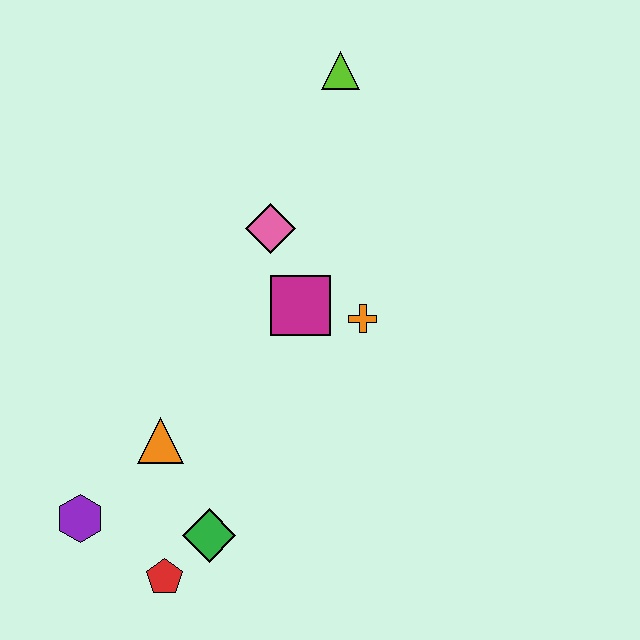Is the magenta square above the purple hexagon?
Yes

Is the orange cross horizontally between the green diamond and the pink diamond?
No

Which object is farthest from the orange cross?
The purple hexagon is farthest from the orange cross.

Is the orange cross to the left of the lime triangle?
No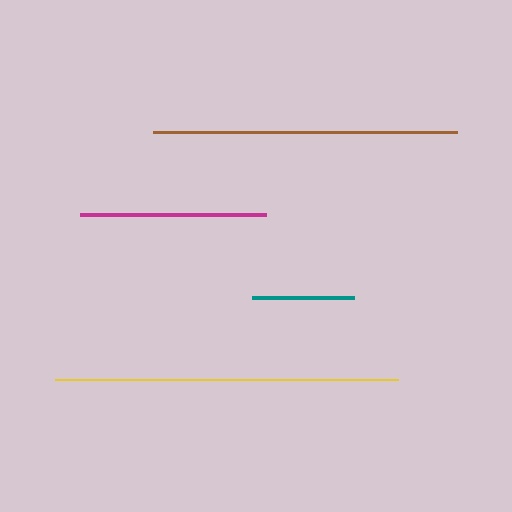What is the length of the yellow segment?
The yellow segment is approximately 343 pixels long.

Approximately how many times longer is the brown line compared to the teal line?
The brown line is approximately 3.0 times the length of the teal line.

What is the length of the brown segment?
The brown segment is approximately 304 pixels long.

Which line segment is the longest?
The yellow line is the longest at approximately 343 pixels.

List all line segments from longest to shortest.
From longest to shortest: yellow, brown, magenta, teal.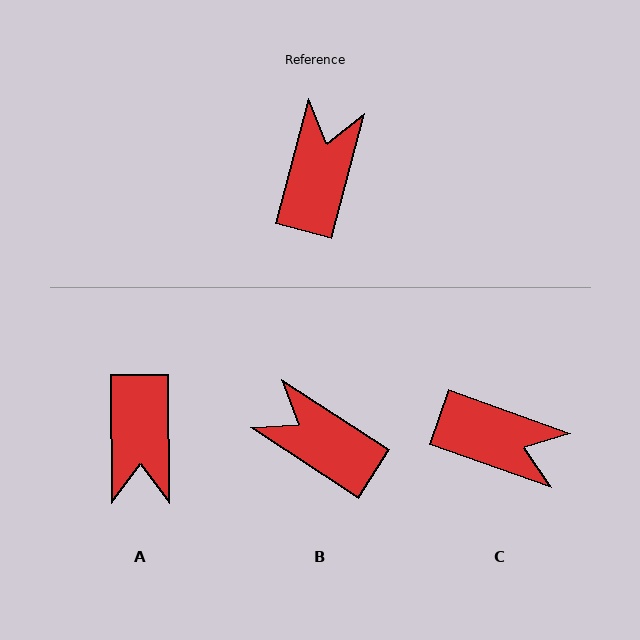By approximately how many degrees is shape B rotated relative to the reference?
Approximately 72 degrees counter-clockwise.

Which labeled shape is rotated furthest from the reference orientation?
A, about 165 degrees away.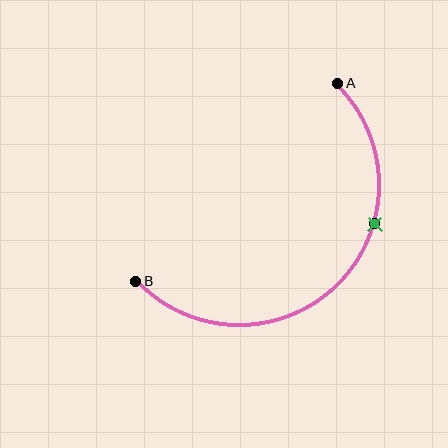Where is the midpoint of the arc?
The arc midpoint is the point on the curve farthest from the straight line joining A and B. It sits below and to the right of that line.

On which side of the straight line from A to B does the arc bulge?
The arc bulges below and to the right of the straight line connecting A and B.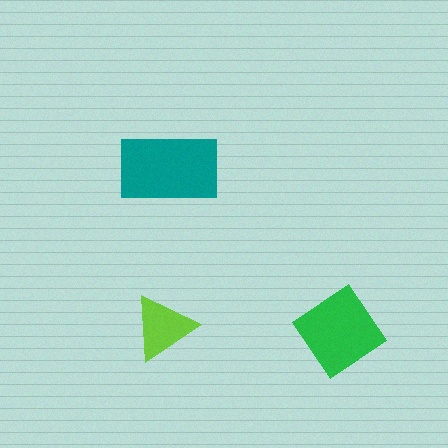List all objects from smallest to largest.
The lime triangle, the green diamond, the teal rectangle.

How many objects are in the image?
There are 3 objects in the image.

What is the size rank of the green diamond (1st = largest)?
2nd.